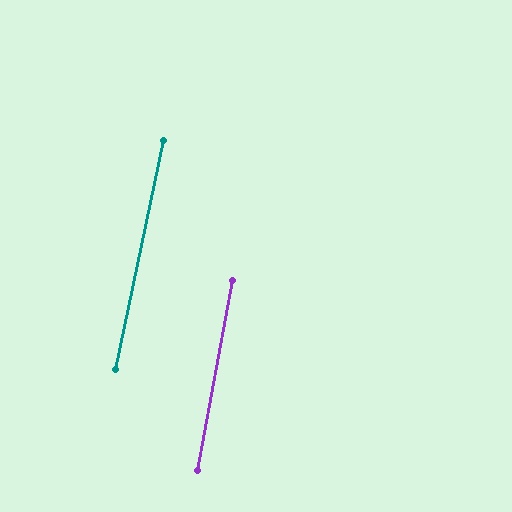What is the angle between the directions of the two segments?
Approximately 1 degree.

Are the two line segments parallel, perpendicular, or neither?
Parallel — their directions differ by only 1.3°.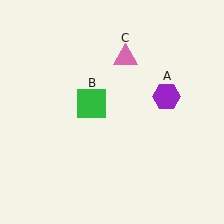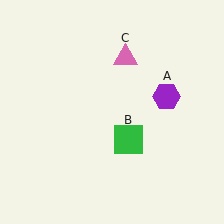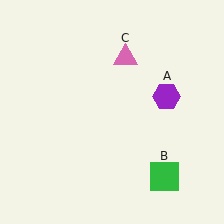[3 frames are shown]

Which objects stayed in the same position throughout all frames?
Purple hexagon (object A) and pink triangle (object C) remained stationary.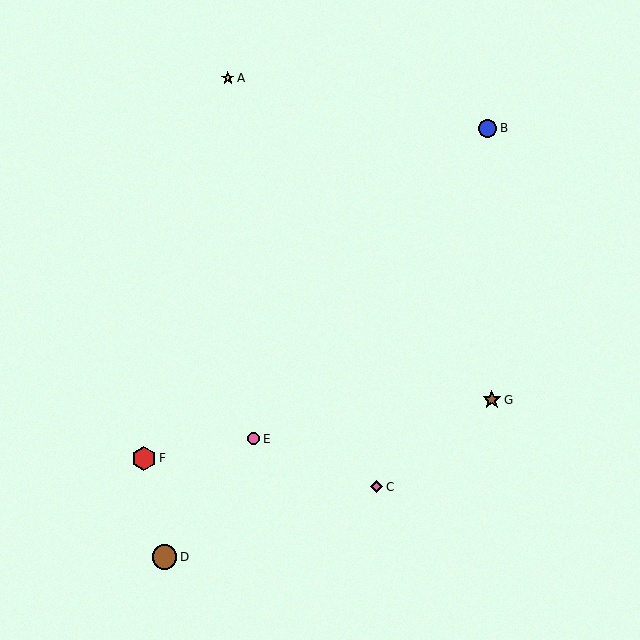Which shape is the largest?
The brown circle (labeled D) is the largest.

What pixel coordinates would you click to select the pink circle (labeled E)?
Click at (254, 439) to select the pink circle E.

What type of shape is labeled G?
Shape G is a brown star.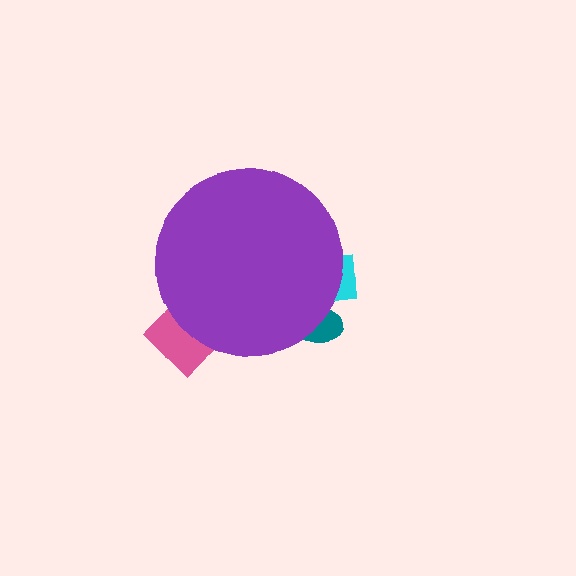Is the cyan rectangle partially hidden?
Yes, the cyan rectangle is partially hidden behind the purple circle.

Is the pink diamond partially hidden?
Yes, the pink diamond is partially hidden behind the purple circle.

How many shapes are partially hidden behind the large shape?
3 shapes are partially hidden.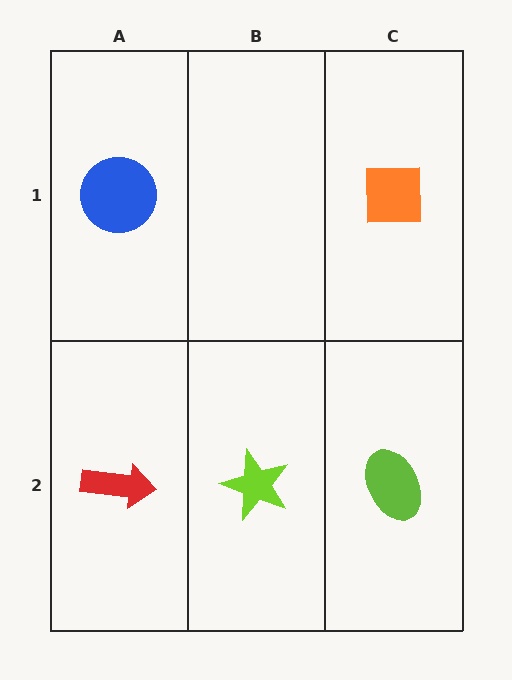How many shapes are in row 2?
3 shapes.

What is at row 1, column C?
An orange square.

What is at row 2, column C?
A lime ellipse.